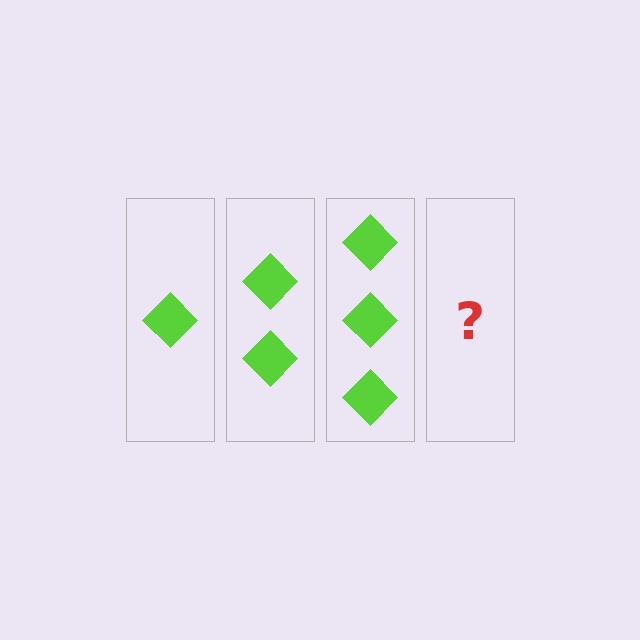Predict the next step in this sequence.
The next step is 4 diamonds.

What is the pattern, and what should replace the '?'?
The pattern is that each step adds one more diamond. The '?' should be 4 diamonds.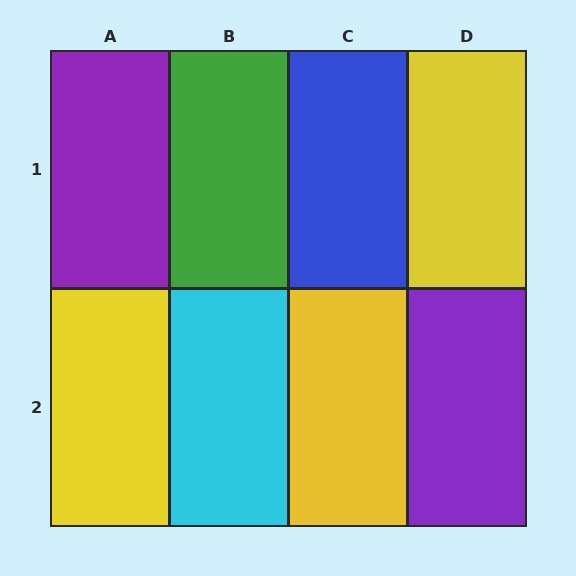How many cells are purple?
2 cells are purple.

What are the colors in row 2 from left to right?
Yellow, cyan, yellow, purple.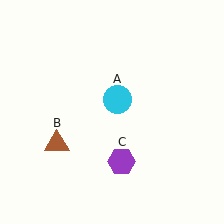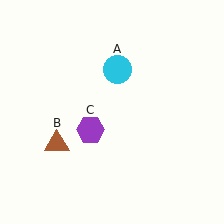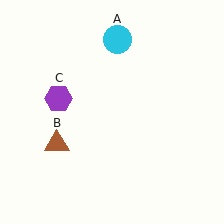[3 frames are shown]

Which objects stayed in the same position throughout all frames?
Brown triangle (object B) remained stationary.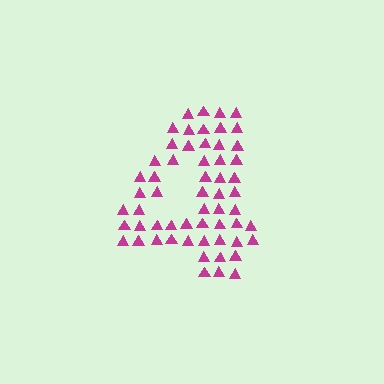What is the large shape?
The large shape is the digit 4.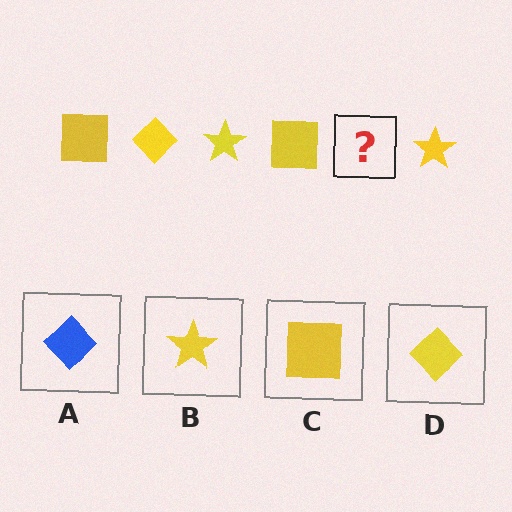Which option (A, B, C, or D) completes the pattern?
D.